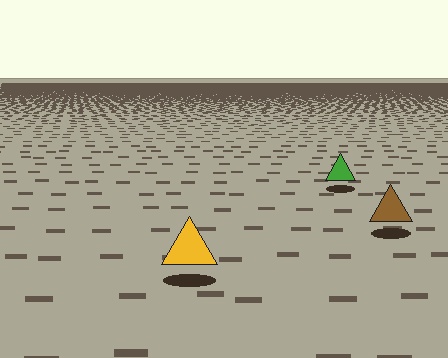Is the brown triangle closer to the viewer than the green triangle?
Yes. The brown triangle is closer — you can tell from the texture gradient: the ground texture is coarser near it.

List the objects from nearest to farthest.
From nearest to farthest: the yellow triangle, the brown triangle, the green triangle.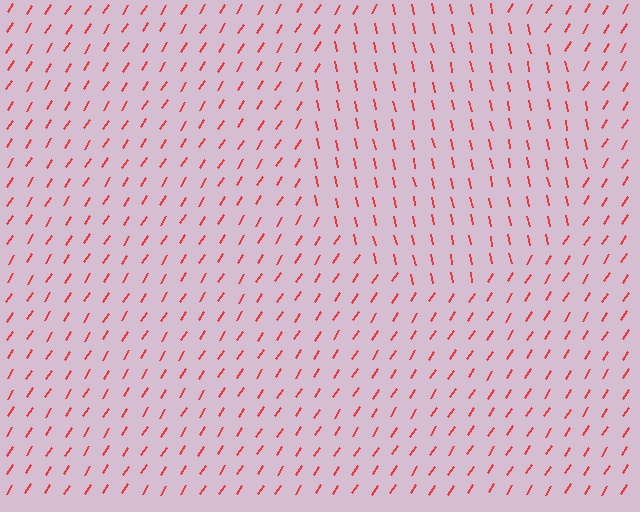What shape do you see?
I see a circle.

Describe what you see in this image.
The image is filled with small red line segments. A circle region in the image has lines oriented differently from the surrounding lines, creating a visible texture boundary.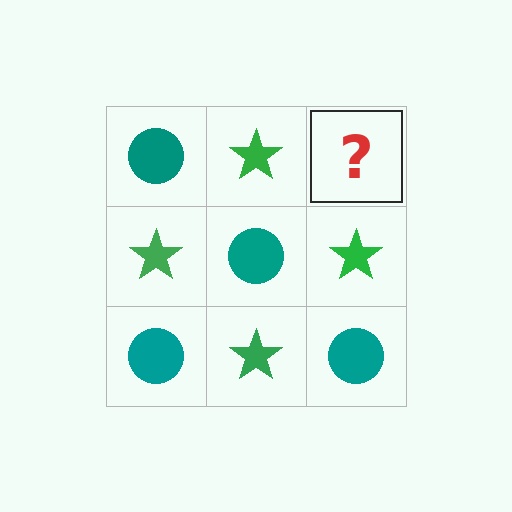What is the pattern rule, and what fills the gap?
The rule is that it alternates teal circle and green star in a checkerboard pattern. The gap should be filled with a teal circle.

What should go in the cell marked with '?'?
The missing cell should contain a teal circle.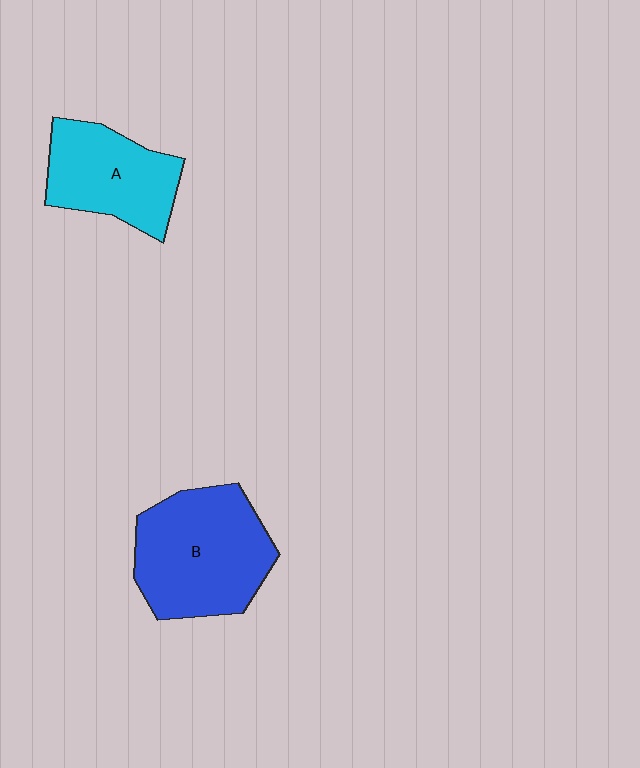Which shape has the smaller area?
Shape A (cyan).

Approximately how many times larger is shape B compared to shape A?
Approximately 1.4 times.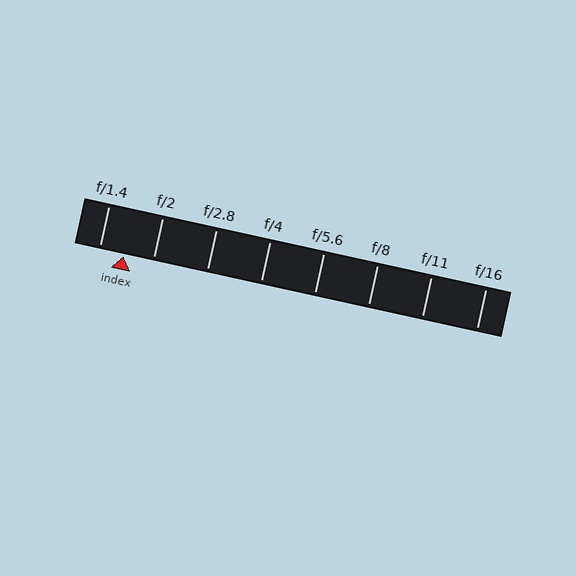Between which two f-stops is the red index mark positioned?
The index mark is between f/1.4 and f/2.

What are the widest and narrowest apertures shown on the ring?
The widest aperture shown is f/1.4 and the narrowest is f/16.